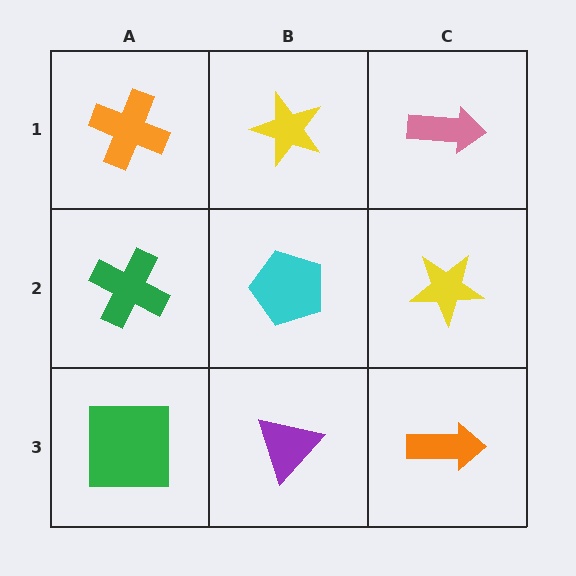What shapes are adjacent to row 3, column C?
A yellow star (row 2, column C), a purple triangle (row 3, column B).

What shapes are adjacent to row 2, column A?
An orange cross (row 1, column A), a green square (row 3, column A), a cyan pentagon (row 2, column B).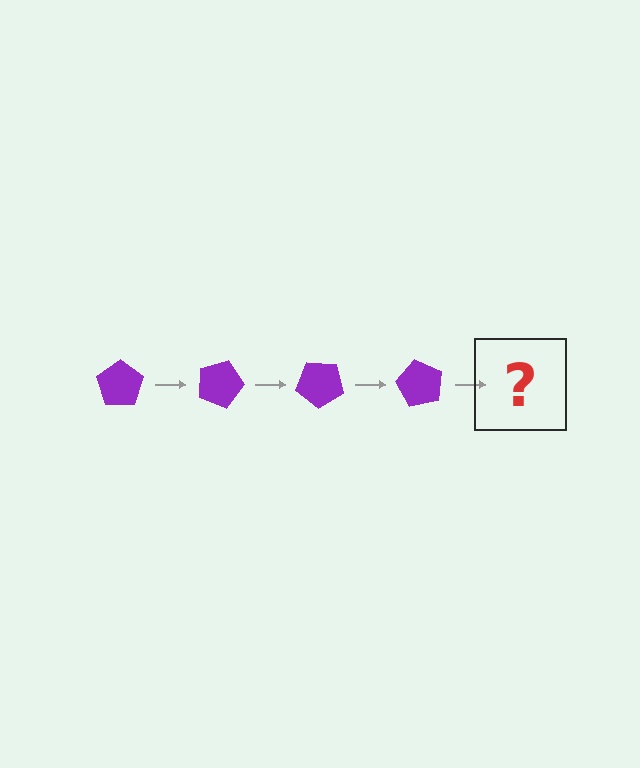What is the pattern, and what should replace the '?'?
The pattern is that the pentagon rotates 20 degrees each step. The '?' should be a purple pentagon rotated 80 degrees.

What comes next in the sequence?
The next element should be a purple pentagon rotated 80 degrees.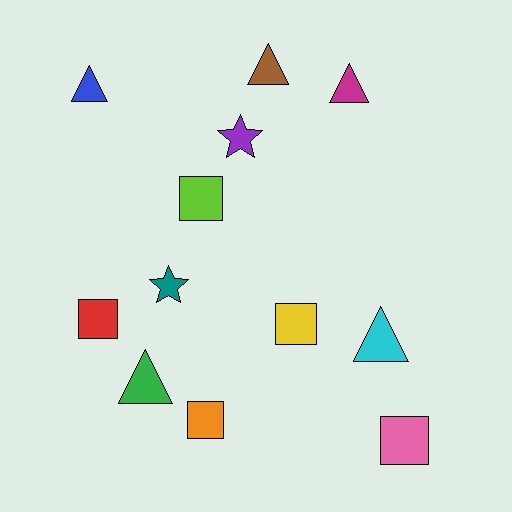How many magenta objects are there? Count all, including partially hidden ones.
There is 1 magenta object.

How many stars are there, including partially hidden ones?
There are 2 stars.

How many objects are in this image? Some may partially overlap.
There are 12 objects.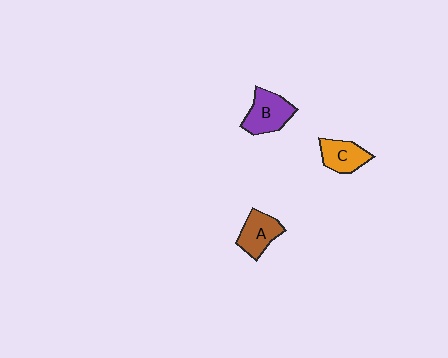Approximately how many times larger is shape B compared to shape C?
Approximately 1.3 times.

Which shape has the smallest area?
Shape C (orange).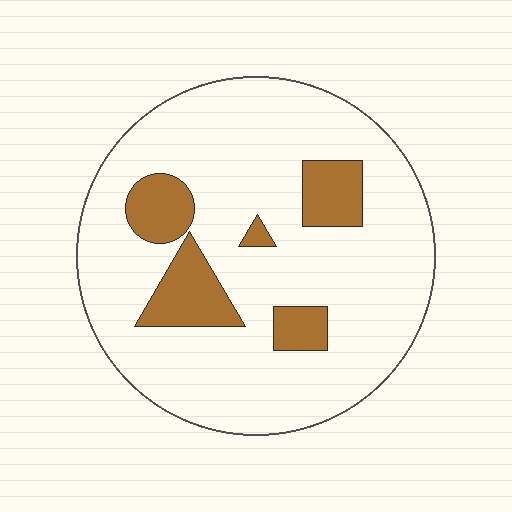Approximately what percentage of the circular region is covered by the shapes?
Approximately 15%.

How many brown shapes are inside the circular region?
5.